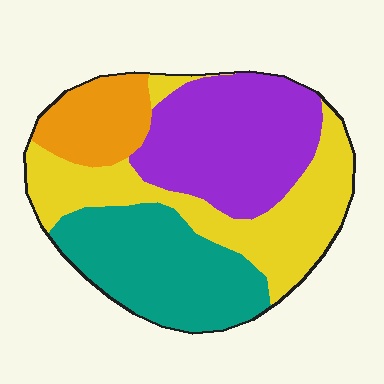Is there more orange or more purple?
Purple.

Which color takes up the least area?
Orange, at roughly 10%.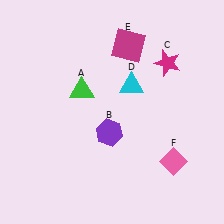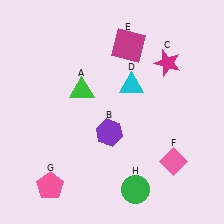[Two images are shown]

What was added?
A pink pentagon (G), a green circle (H) were added in Image 2.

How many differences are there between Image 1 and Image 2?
There are 2 differences between the two images.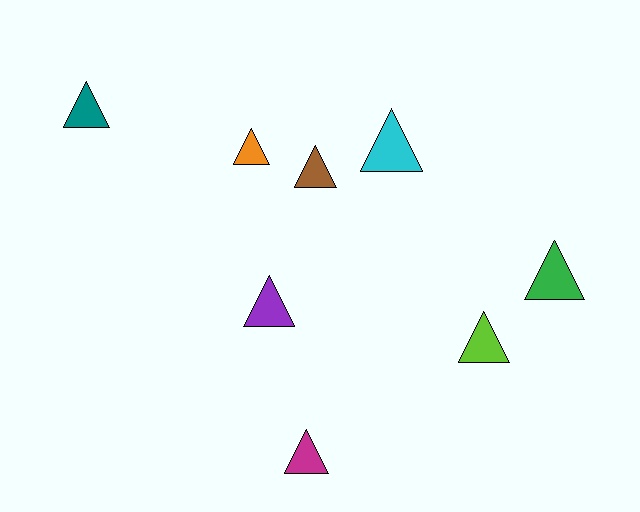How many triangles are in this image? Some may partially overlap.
There are 8 triangles.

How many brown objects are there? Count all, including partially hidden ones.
There is 1 brown object.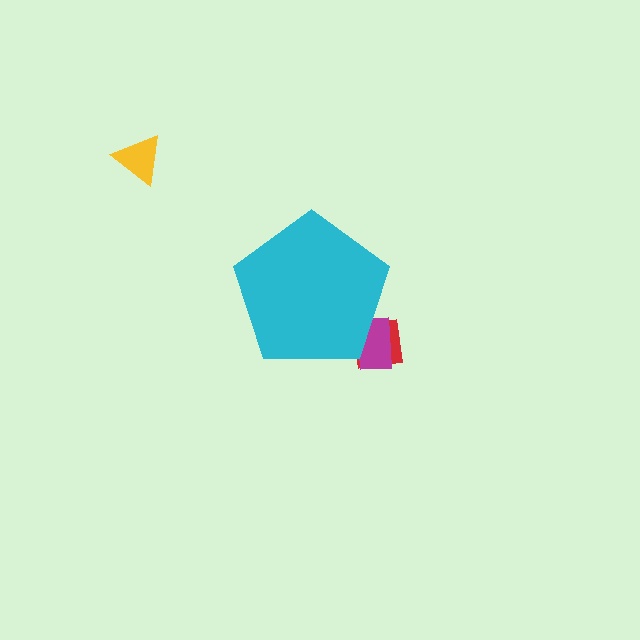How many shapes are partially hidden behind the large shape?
2 shapes are partially hidden.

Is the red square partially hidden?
Yes, the red square is partially hidden behind the cyan pentagon.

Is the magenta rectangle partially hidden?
Yes, the magenta rectangle is partially hidden behind the cyan pentagon.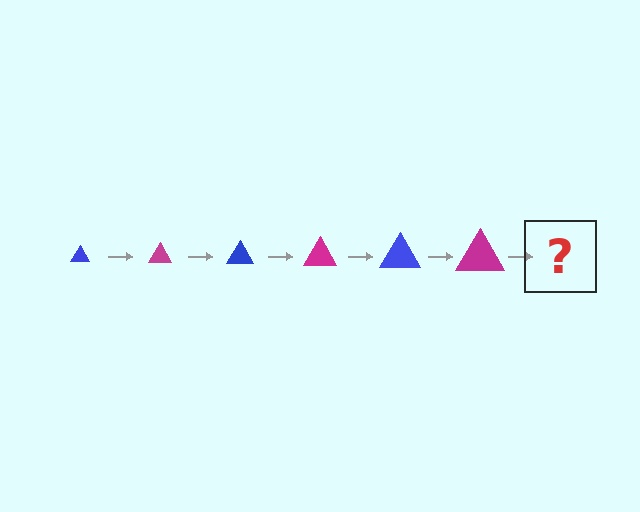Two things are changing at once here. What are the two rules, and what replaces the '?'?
The two rules are that the triangle grows larger each step and the color cycles through blue and magenta. The '?' should be a blue triangle, larger than the previous one.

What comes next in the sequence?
The next element should be a blue triangle, larger than the previous one.